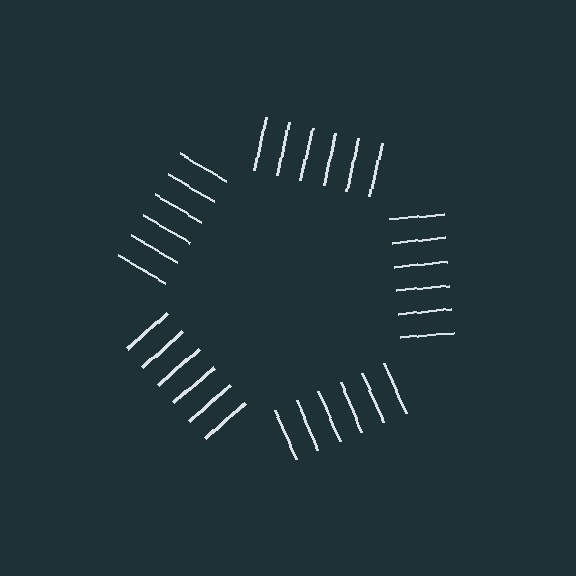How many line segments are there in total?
30 — 6 along each of the 5 edges.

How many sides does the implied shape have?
5 sides — the line-ends trace a pentagon.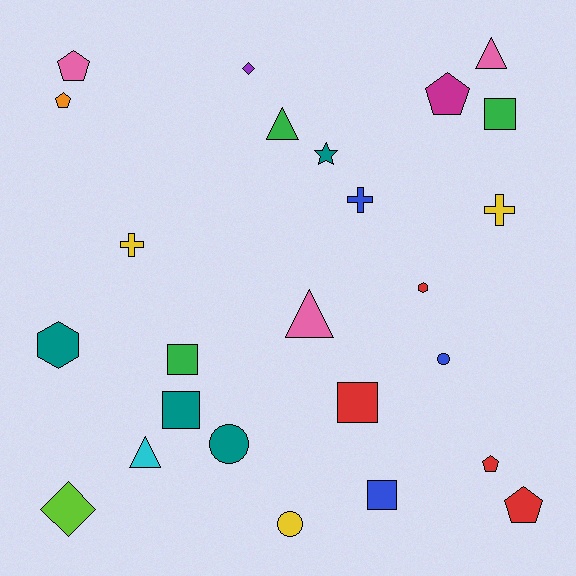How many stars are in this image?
There is 1 star.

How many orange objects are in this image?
There is 1 orange object.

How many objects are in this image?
There are 25 objects.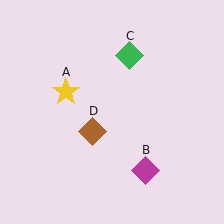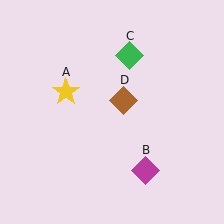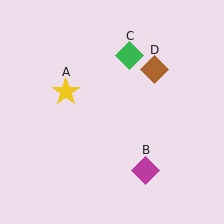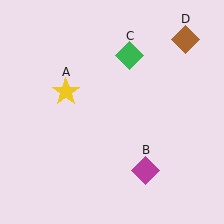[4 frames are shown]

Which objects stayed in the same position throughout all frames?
Yellow star (object A) and magenta diamond (object B) and green diamond (object C) remained stationary.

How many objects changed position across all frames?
1 object changed position: brown diamond (object D).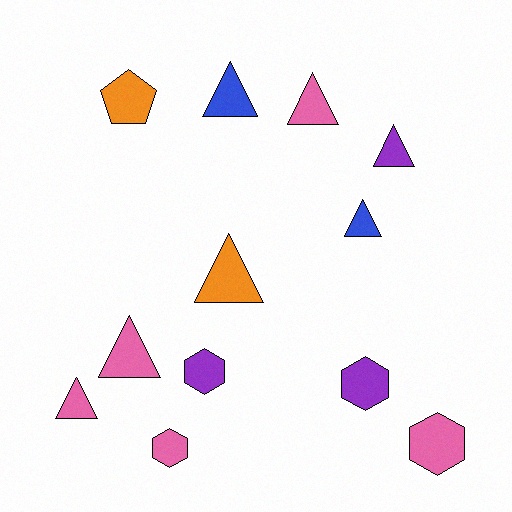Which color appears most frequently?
Pink, with 5 objects.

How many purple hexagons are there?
There are 2 purple hexagons.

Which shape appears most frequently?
Triangle, with 7 objects.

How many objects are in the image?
There are 12 objects.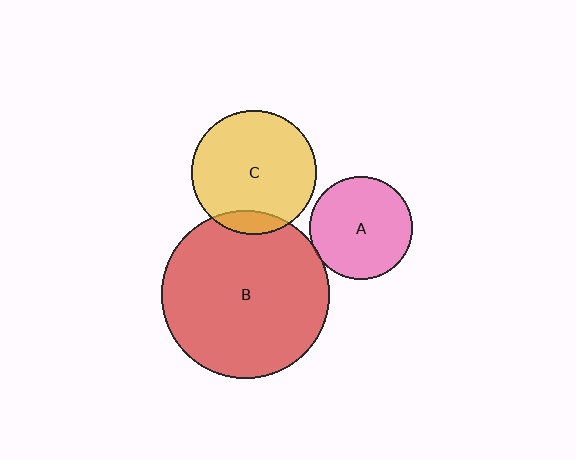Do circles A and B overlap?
Yes.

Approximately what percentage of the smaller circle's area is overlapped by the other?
Approximately 5%.